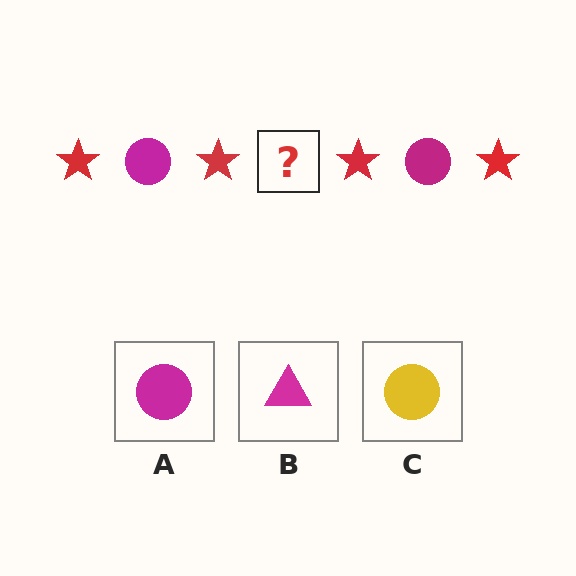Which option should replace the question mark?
Option A.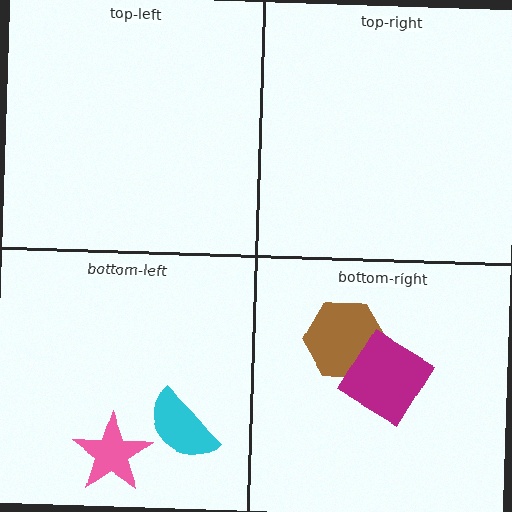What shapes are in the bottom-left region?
The pink star, the cyan semicircle.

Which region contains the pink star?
The bottom-left region.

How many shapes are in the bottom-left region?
2.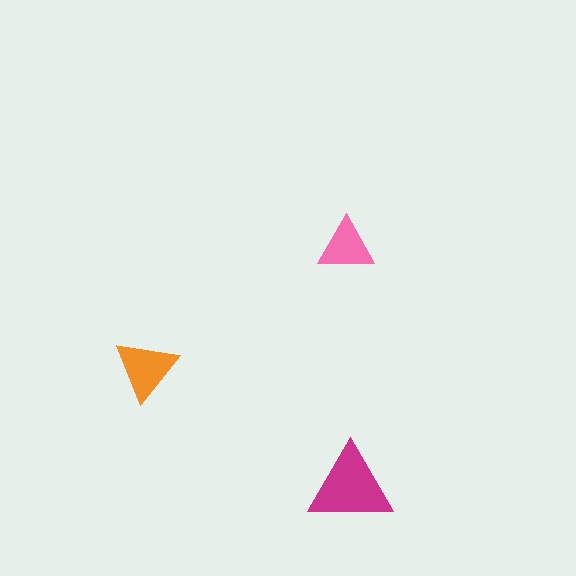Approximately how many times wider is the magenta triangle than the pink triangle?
About 1.5 times wider.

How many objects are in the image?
There are 3 objects in the image.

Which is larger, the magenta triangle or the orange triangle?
The magenta one.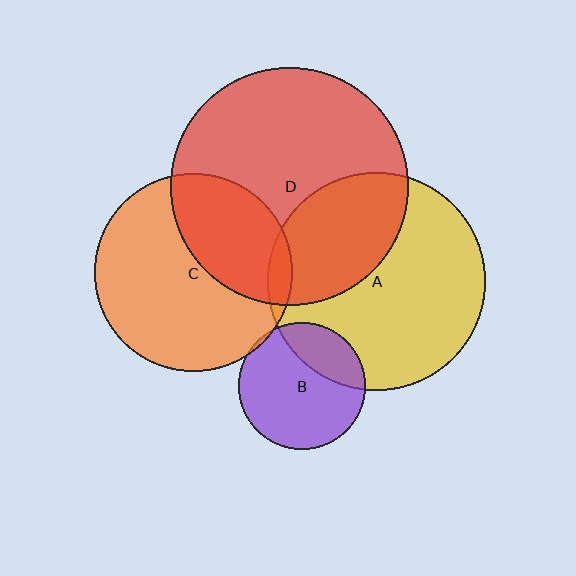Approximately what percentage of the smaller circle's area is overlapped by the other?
Approximately 5%.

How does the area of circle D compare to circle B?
Approximately 3.5 times.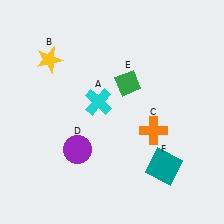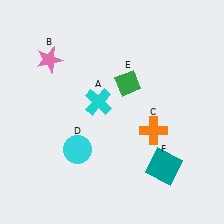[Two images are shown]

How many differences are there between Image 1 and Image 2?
There are 2 differences between the two images.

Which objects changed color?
B changed from yellow to pink. D changed from purple to cyan.